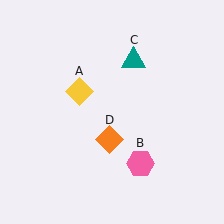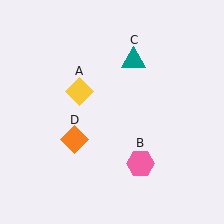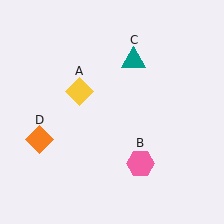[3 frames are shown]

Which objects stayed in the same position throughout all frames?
Yellow diamond (object A) and pink hexagon (object B) and teal triangle (object C) remained stationary.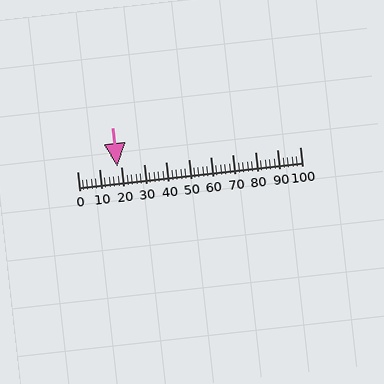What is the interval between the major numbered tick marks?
The major tick marks are spaced 10 units apart.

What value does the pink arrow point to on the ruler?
The pink arrow points to approximately 18.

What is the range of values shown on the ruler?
The ruler shows values from 0 to 100.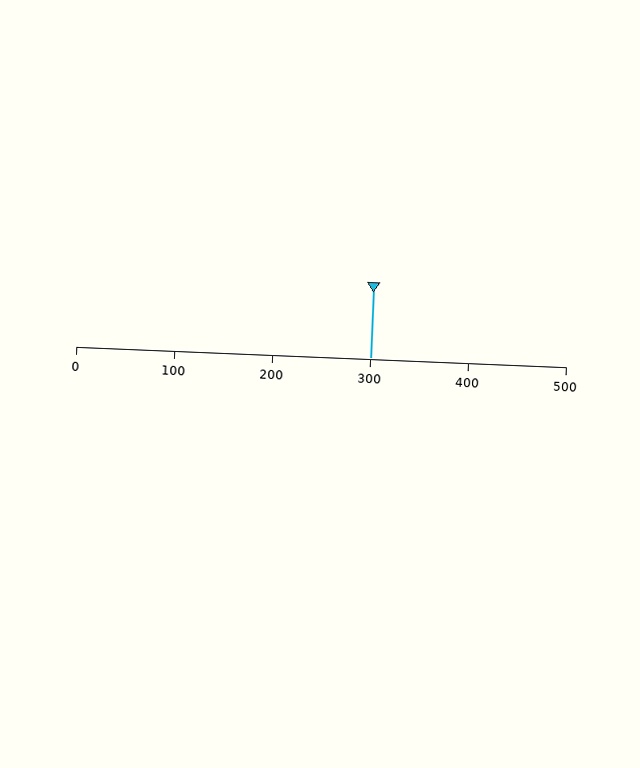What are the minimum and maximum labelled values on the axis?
The axis runs from 0 to 500.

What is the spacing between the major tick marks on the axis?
The major ticks are spaced 100 apart.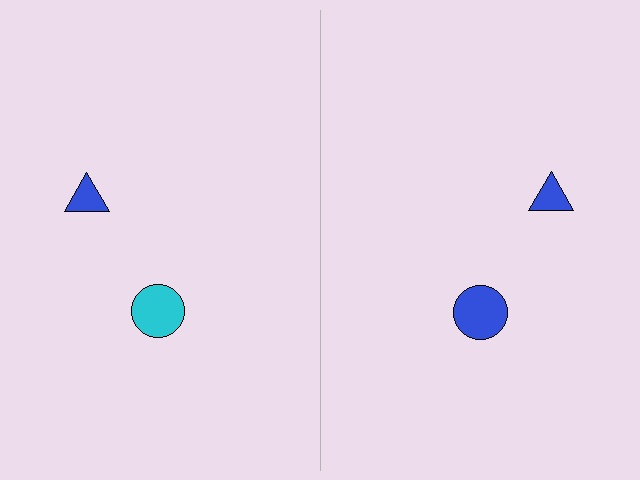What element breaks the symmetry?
The blue circle on the right side breaks the symmetry — its mirror counterpart is cyan.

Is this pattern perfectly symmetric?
No, the pattern is not perfectly symmetric. The blue circle on the right side breaks the symmetry — its mirror counterpart is cyan.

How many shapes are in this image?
There are 4 shapes in this image.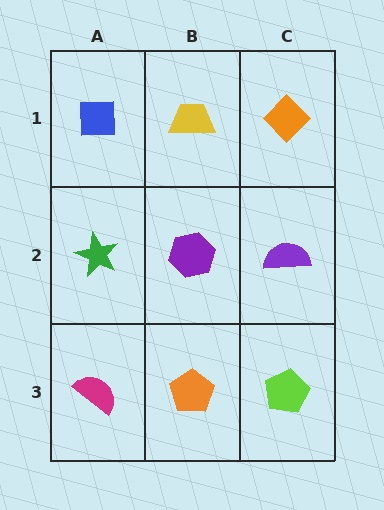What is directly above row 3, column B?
A purple hexagon.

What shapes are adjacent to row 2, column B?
A yellow trapezoid (row 1, column B), an orange pentagon (row 3, column B), a green star (row 2, column A), a purple semicircle (row 2, column C).